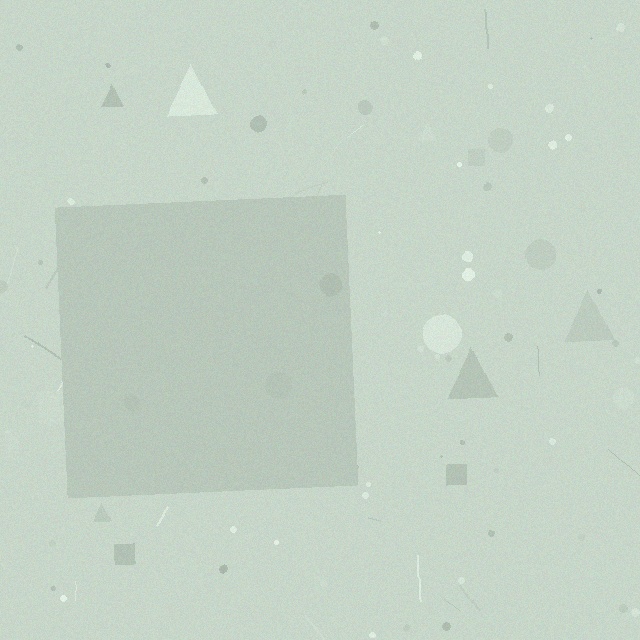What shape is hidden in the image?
A square is hidden in the image.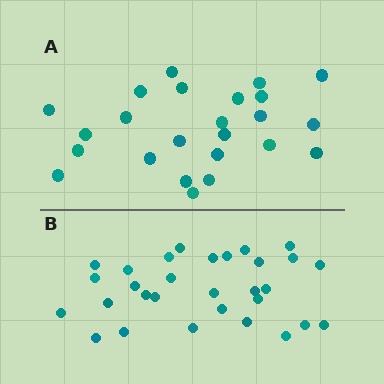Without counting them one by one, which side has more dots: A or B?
Region B (the bottom region) has more dots.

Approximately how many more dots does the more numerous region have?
Region B has about 6 more dots than region A.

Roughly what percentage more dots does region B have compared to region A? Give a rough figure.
About 25% more.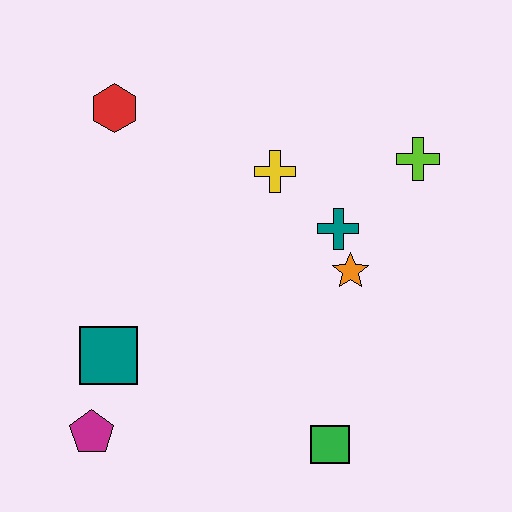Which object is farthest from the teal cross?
The magenta pentagon is farthest from the teal cross.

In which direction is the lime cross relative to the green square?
The lime cross is above the green square.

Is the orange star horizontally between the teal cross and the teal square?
No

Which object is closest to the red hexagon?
The yellow cross is closest to the red hexagon.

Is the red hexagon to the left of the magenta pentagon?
No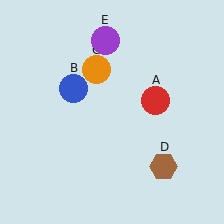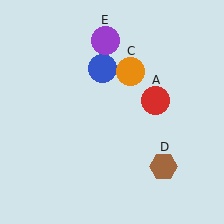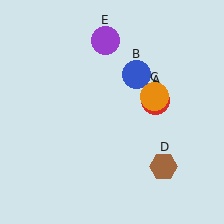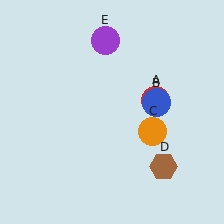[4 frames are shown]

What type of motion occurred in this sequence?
The blue circle (object B), orange circle (object C) rotated clockwise around the center of the scene.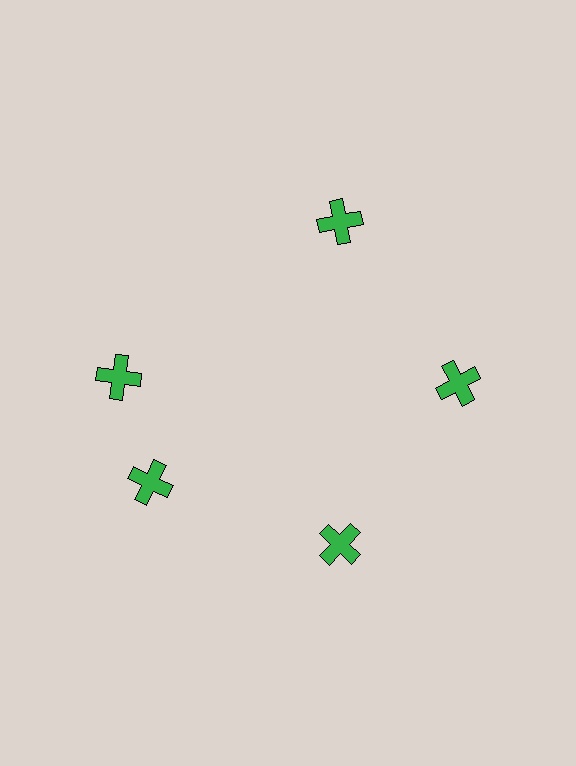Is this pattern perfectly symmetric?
No. The 5 green crosses are arranged in a ring, but one element near the 10 o'clock position is rotated out of alignment along the ring, breaking the 5-fold rotational symmetry.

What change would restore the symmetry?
The symmetry would be restored by rotating it back into even spacing with its neighbors so that all 5 crosses sit at equal angles and equal distance from the center.